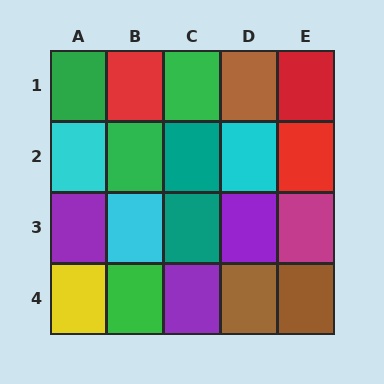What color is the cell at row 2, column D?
Cyan.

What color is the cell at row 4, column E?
Brown.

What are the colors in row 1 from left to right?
Green, red, green, brown, red.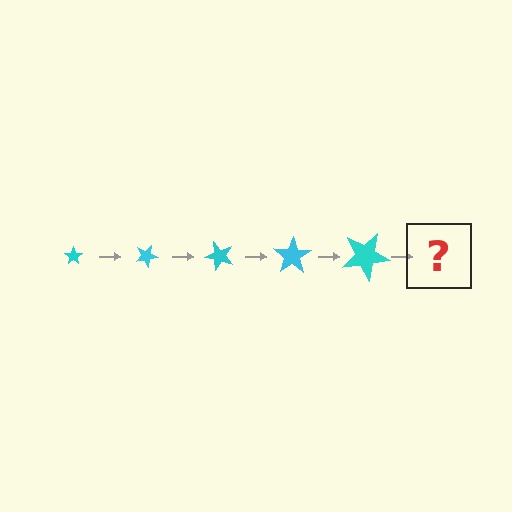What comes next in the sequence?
The next element should be a star, larger than the previous one and rotated 125 degrees from the start.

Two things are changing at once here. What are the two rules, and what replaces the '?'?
The two rules are that the star grows larger each step and it rotates 25 degrees each step. The '?' should be a star, larger than the previous one and rotated 125 degrees from the start.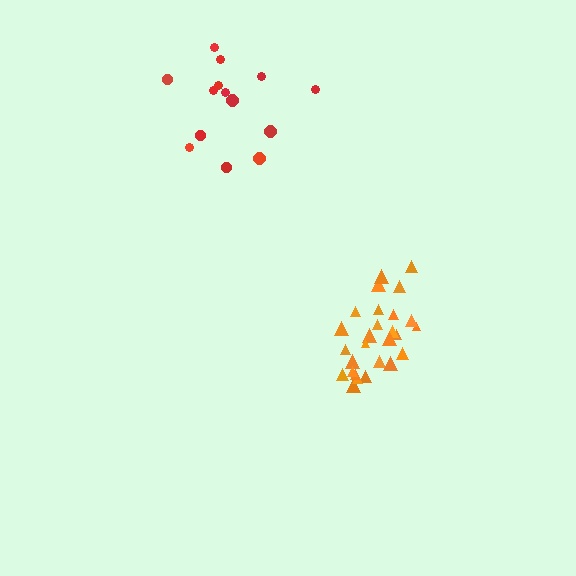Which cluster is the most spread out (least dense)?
Red.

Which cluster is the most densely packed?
Orange.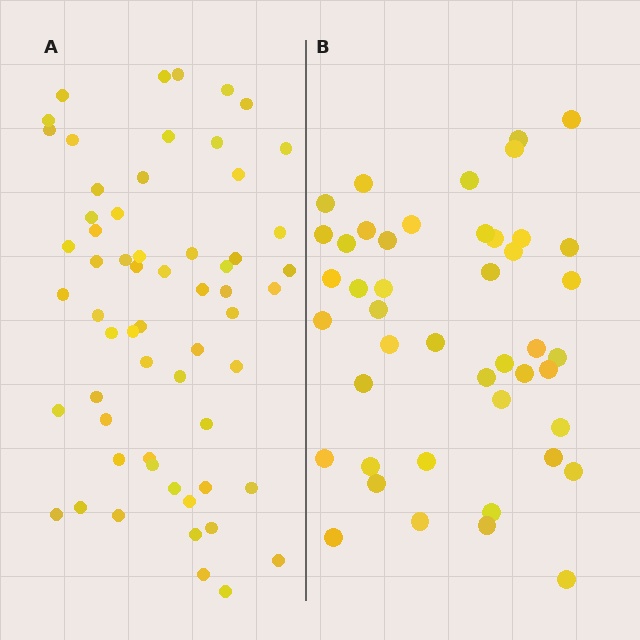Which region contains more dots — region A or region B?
Region A (the left region) has more dots.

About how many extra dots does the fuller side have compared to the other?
Region A has approximately 15 more dots than region B.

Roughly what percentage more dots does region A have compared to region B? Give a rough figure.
About 35% more.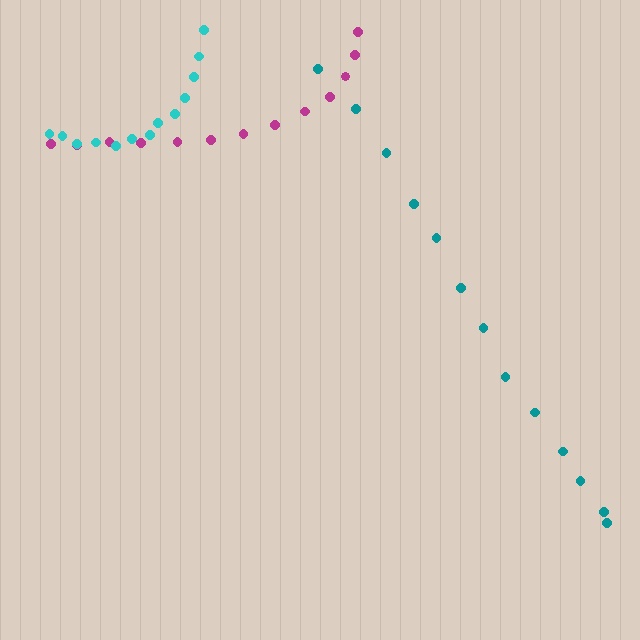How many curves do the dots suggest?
There are 3 distinct paths.